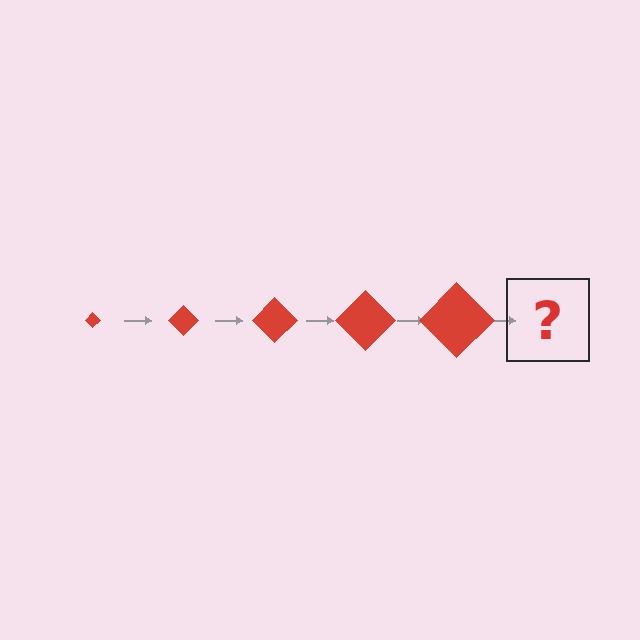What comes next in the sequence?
The next element should be a red diamond, larger than the previous one.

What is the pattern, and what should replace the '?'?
The pattern is that the diamond gets progressively larger each step. The '?' should be a red diamond, larger than the previous one.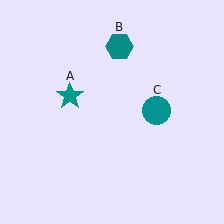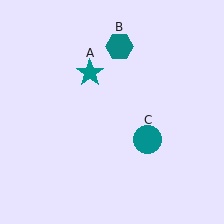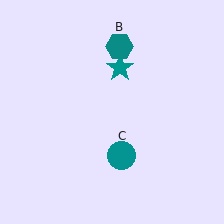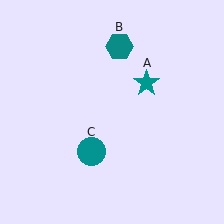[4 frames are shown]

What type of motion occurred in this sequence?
The teal star (object A), teal circle (object C) rotated clockwise around the center of the scene.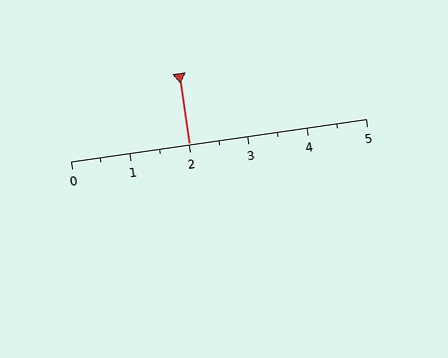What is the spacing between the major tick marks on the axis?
The major ticks are spaced 1 apart.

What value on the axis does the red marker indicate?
The marker indicates approximately 2.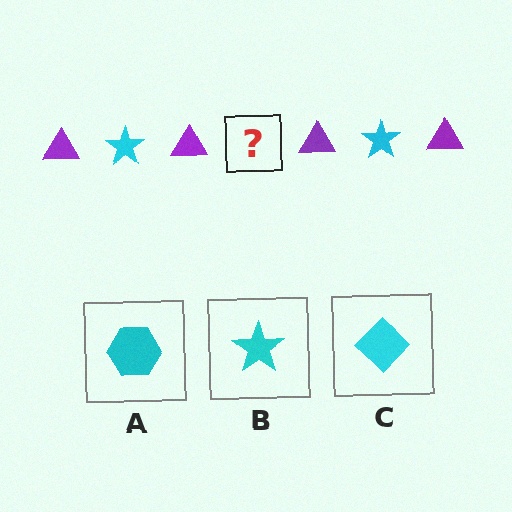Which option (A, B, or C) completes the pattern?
B.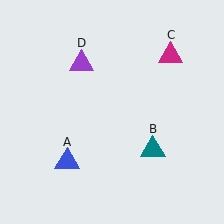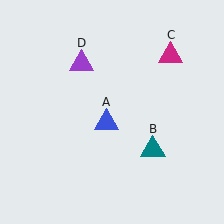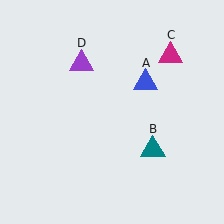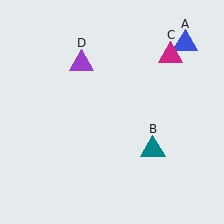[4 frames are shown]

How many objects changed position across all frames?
1 object changed position: blue triangle (object A).